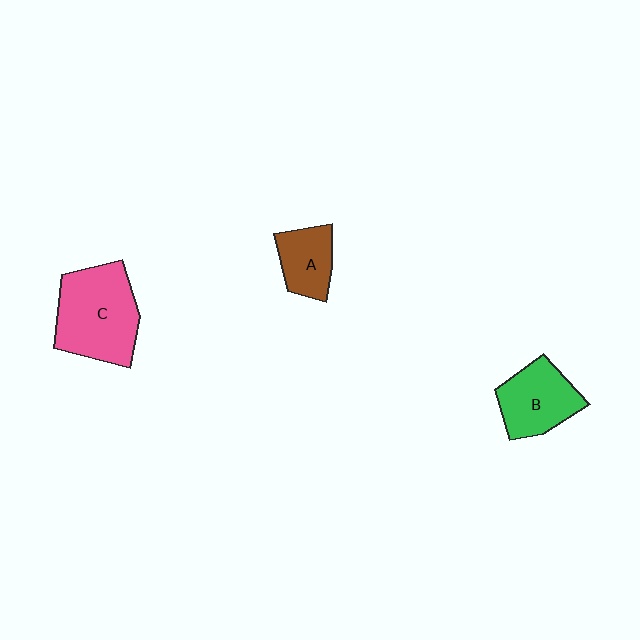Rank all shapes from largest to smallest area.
From largest to smallest: C (pink), B (green), A (brown).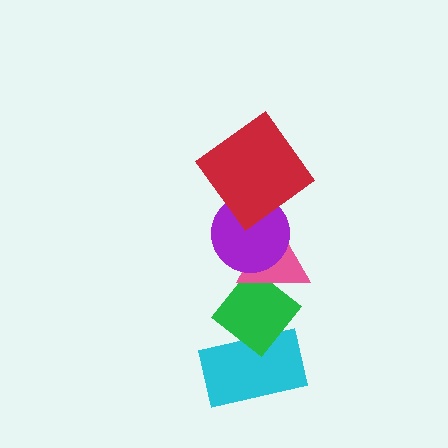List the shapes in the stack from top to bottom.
From top to bottom: the red diamond, the purple circle, the pink triangle, the green diamond, the cyan rectangle.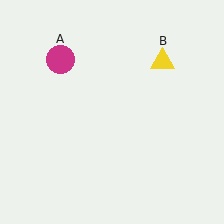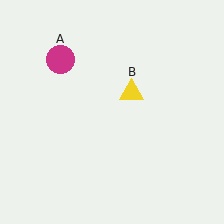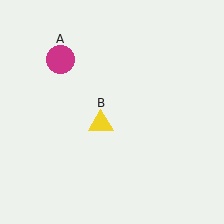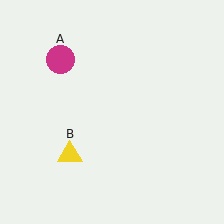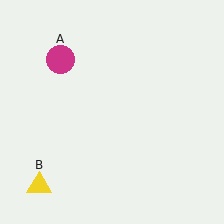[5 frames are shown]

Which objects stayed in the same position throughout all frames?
Magenta circle (object A) remained stationary.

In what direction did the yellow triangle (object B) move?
The yellow triangle (object B) moved down and to the left.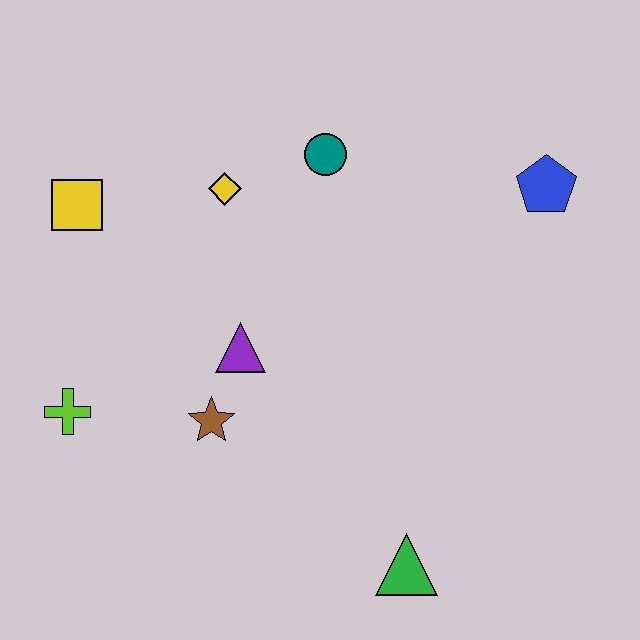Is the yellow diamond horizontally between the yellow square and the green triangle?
Yes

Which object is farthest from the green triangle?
The yellow square is farthest from the green triangle.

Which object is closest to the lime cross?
The brown star is closest to the lime cross.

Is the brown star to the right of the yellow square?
Yes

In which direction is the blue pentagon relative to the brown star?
The blue pentagon is to the right of the brown star.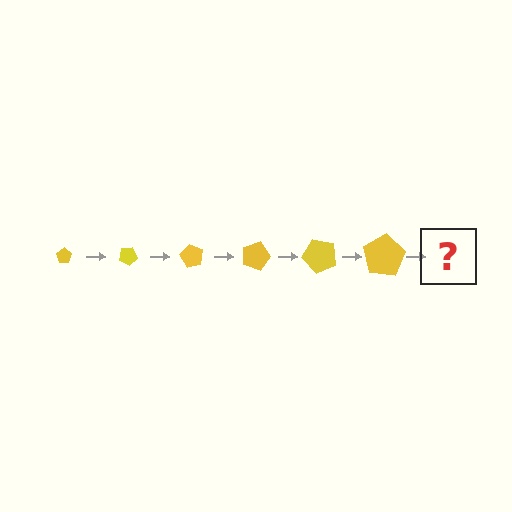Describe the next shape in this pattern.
It should be a pentagon, larger than the previous one and rotated 180 degrees from the start.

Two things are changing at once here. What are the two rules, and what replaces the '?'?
The two rules are that the pentagon grows larger each step and it rotates 30 degrees each step. The '?' should be a pentagon, larger than the previous one and rotated 180 degrees from the start.